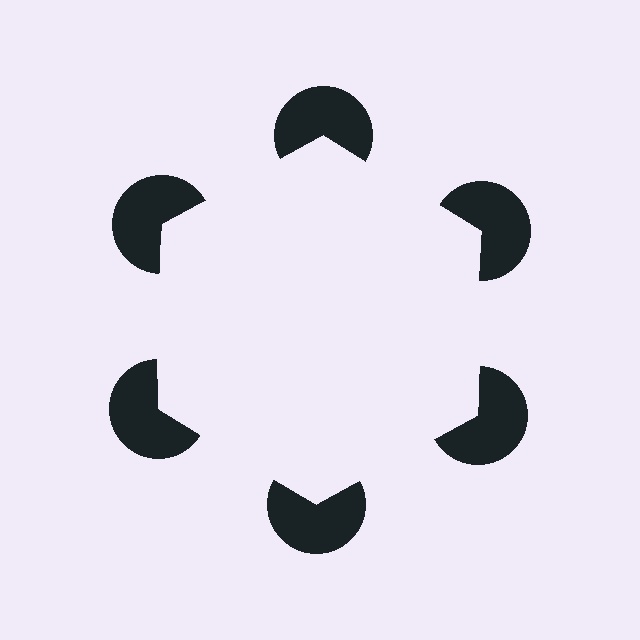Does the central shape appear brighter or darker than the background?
It typically appears slightly brighter than the background, even though no actual brightness change is drawn.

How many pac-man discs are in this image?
There are 6 — one at each vertex of the illusory hexagon.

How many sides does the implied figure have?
6 sides.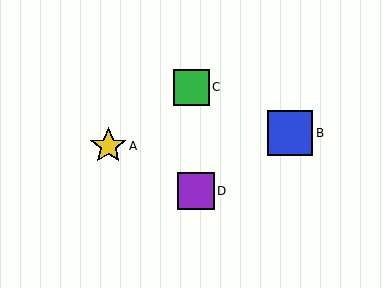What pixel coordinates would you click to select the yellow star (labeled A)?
Click at (108, 146) to select the yellow star A.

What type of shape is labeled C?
Shape C is a green square.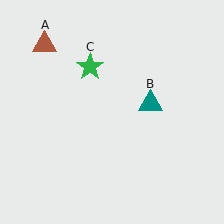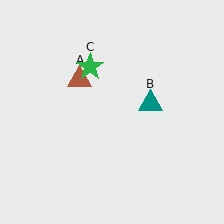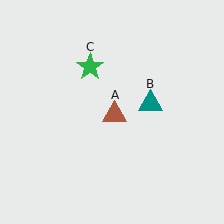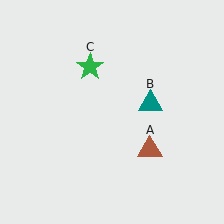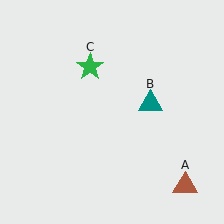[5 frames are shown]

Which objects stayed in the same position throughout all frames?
Teal triangle (object B) and green star (object C) remained stationary.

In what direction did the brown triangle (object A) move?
The brown triangle (object A) moved down and to the right.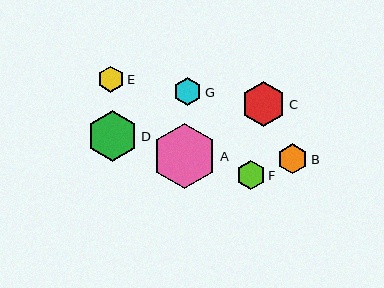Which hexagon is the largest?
Hexagon A is the largest with a size of approximately 65 pixels.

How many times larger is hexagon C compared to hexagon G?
Hexagon C is approximately 1.6 times the size of hexagon G.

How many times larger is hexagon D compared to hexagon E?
Hexagon D is approximately 2.0 times the size of hexagon E.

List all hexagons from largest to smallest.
From largest to smallest: A, D, C, B, F, G, E.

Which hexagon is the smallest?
Hexagon E is the smallest with a size of approximately 26 pixels.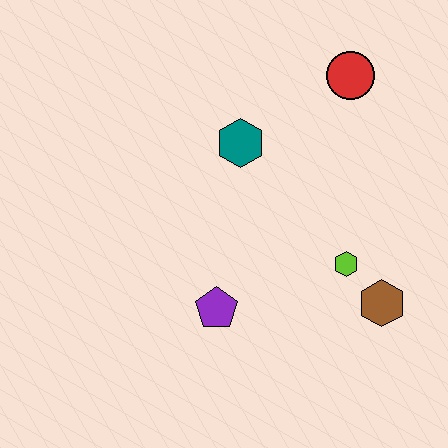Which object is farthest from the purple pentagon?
The red circle is farthest from the purple pentagon.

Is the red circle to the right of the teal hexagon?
Yes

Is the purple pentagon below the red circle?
Yes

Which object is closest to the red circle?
The teal hexagon is closest to the red circle.